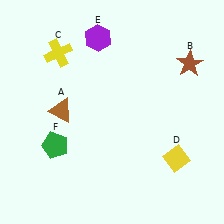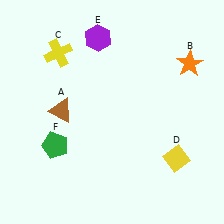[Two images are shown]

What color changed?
The star (B) changed from brown in Image 1 to orange in Image 2.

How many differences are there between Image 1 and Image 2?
There is 1 difference between the two images.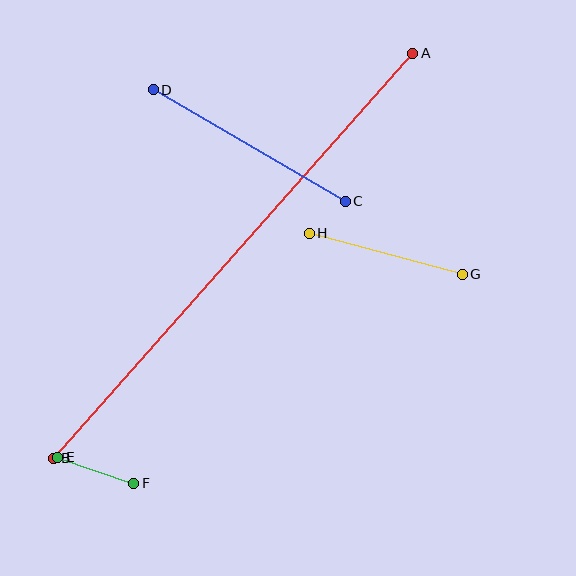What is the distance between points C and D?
The distance is approximately 222 pixels.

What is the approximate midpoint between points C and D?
The midpoint is at approximately (249, 146) pixels.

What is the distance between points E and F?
The distance is approximately 80 pixels.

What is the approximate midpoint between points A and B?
The midpoint is at approximately (233, 256) pixels.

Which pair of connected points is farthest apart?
Points A and B are farthest apart.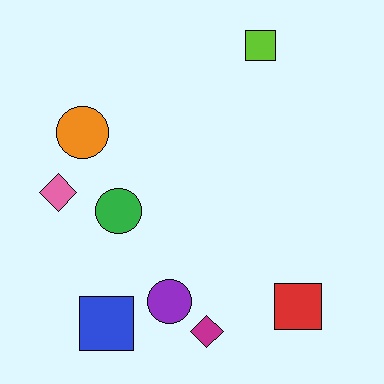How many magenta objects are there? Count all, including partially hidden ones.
There is 1 magenta object.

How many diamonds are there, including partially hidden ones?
There are 2 diamonds.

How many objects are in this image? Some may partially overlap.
There are 8 objects.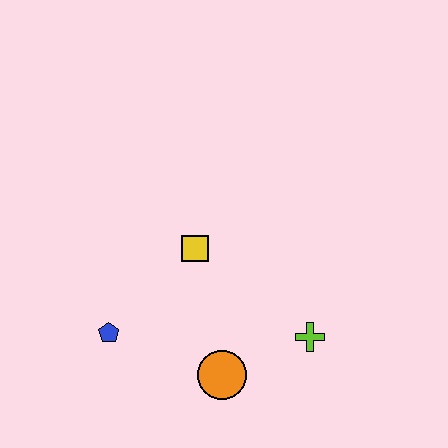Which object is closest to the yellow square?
The blue pentagon is closest to the yellow square.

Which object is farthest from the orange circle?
The yellow square is farthest from the orange circle.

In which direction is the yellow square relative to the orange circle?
The yellow square is above the orange circle.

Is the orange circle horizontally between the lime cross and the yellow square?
Yes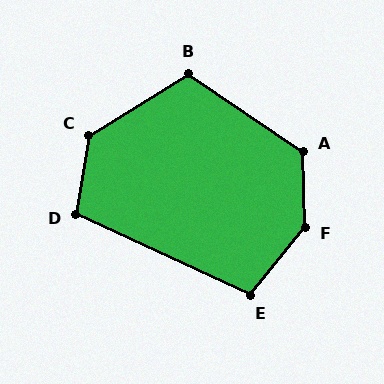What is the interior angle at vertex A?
Approximately 126 degrees (obtuse).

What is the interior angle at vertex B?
Approximately 114 degrees (obtuse).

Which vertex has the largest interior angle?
F, at approximately 140 degrees.